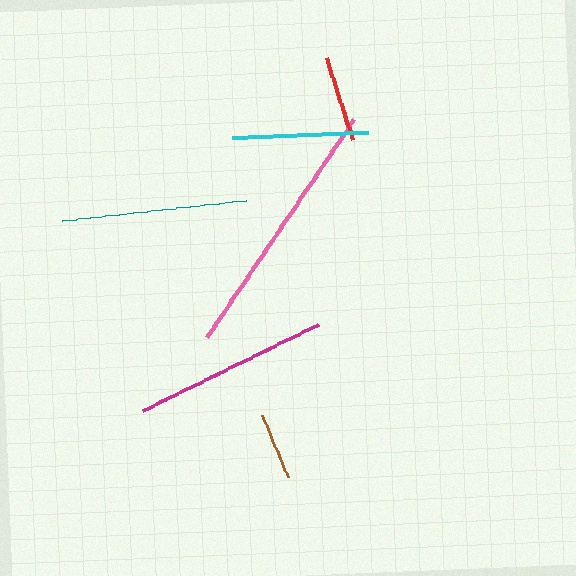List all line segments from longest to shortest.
From longest to shortest: pink, magenta, teal, cyan, red, brown.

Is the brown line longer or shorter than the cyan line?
The cyan line is longer than the brown line.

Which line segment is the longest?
The pink line is the longest at approximately 263 pixels.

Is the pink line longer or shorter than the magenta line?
The pink line is longer than the magenta line.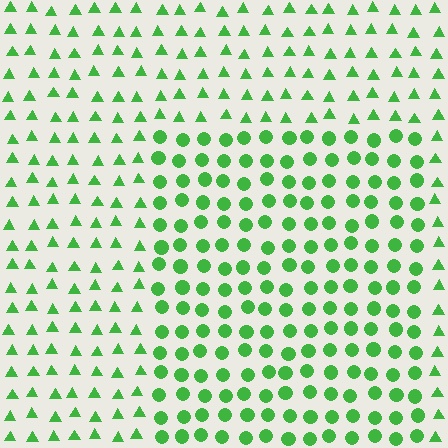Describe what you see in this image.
The image is filled with small green elements arranged in a uniform grid. A rectangle-shaped region contains circles, while the surrounding area contains triangles. The boundary is defined purely by the change in element shape.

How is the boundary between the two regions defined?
The boundary is defined by a change in element shape: circles inside vs. triangles outside. All elements share the same color and spacing.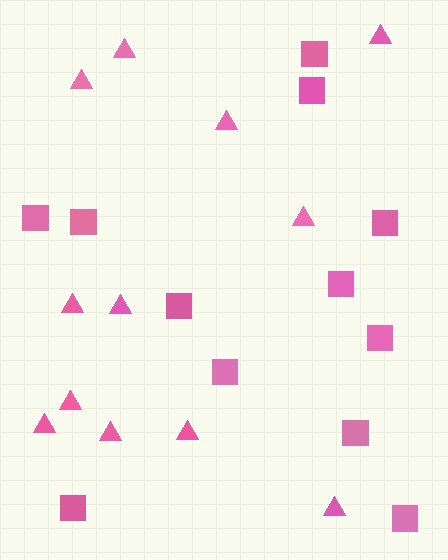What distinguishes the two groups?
There are 2 groups: one group of triangles (12) and one group of squares (12).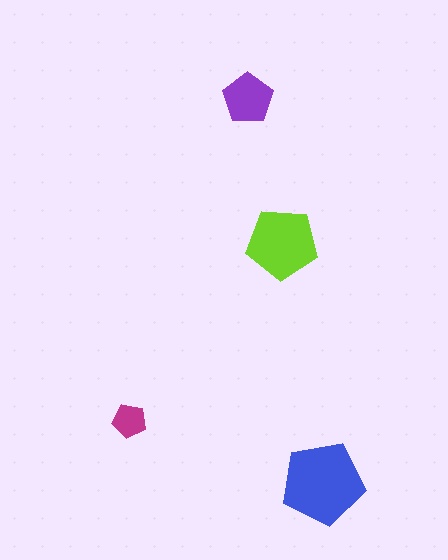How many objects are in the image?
There are 4 objects in the image.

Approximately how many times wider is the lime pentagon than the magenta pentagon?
About 2 times wider.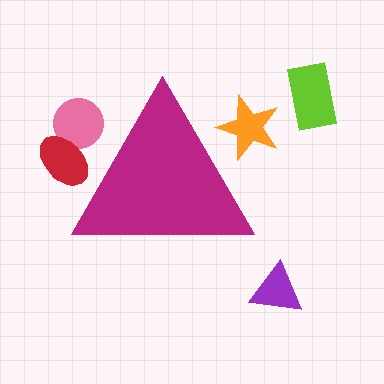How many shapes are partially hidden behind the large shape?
3 shapes are partially hidden.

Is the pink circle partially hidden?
Yes, the pink circle is partially hidden behind the magenta triangle.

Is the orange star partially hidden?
Yes, the orange star is partially hidden behind the magenta triangle.